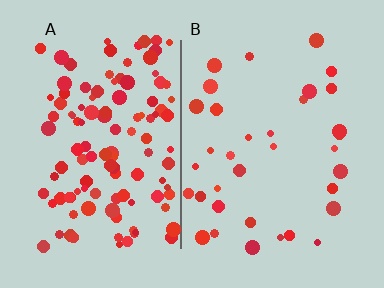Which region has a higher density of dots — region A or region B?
A (the left).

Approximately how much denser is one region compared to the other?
Approximately 3.4× — region A over region B.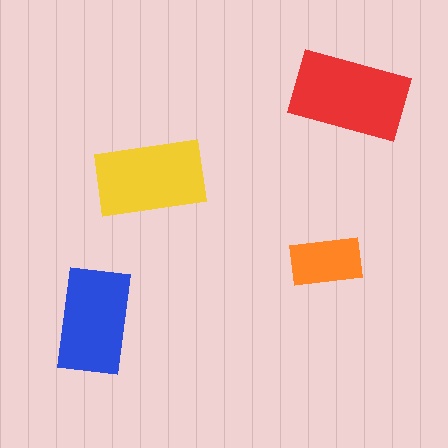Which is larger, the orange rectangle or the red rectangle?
The red one.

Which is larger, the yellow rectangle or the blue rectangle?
The yellow one.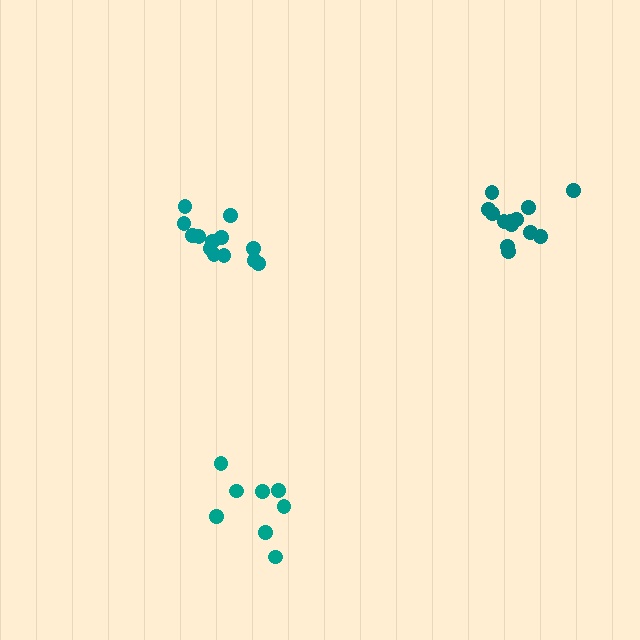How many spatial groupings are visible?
There are 3 spatial groupings.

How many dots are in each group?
Group 1: 8 dots, Group 2: 13 dots, Group 3: 13 dots (34 total).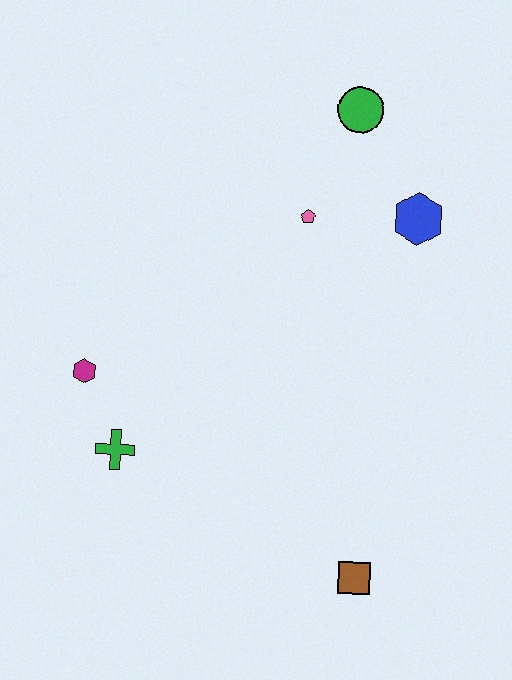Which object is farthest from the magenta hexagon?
The green circle is farthest from the magenta hexagon.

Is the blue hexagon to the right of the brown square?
Yes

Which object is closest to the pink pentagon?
The blue hexagon is closest to the pink pentagon.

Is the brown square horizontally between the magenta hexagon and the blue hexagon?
Yes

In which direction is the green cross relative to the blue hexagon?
The green cross is to the left of the blue hexagon.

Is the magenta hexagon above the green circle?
No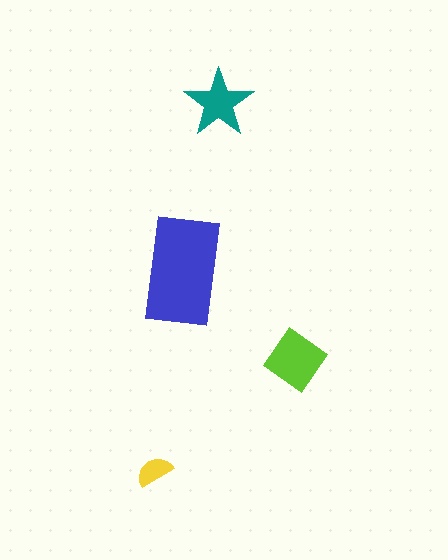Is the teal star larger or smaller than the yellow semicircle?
Larger.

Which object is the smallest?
The yellow semicircle.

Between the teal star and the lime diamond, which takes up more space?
The lime diamond.